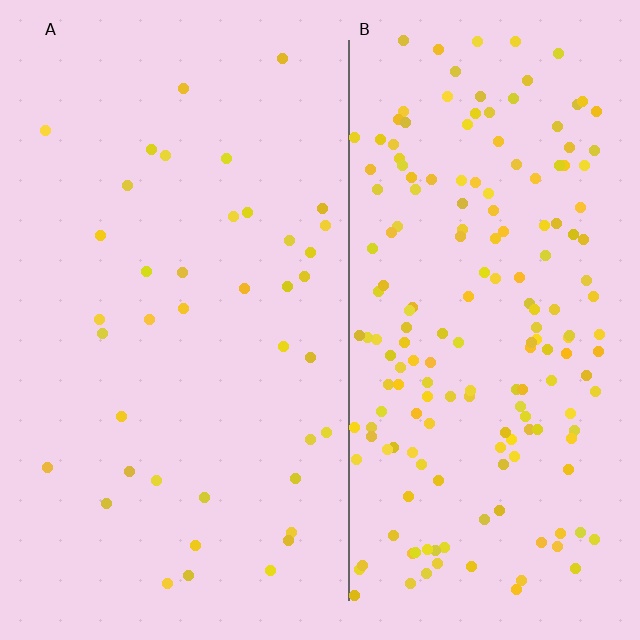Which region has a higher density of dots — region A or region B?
B (the right).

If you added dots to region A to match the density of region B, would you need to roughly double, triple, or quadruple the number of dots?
Approximately quadruple.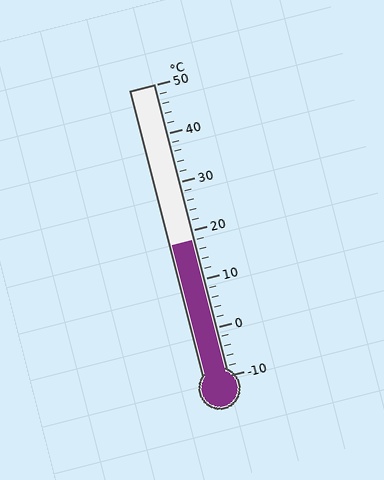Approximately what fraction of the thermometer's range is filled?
The thermometer is filled to approximately 45% of its range.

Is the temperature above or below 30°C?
The temperature is below 30°C.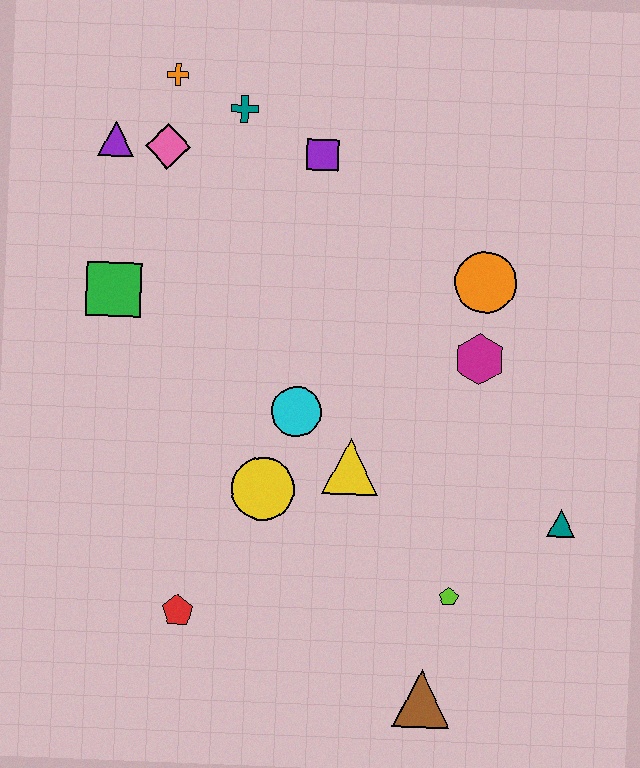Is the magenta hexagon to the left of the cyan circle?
No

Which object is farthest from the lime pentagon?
The orange cross is farthest from the lime pentagon.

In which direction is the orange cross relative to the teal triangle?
The orange cross is above the teal triangle.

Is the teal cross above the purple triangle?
Yes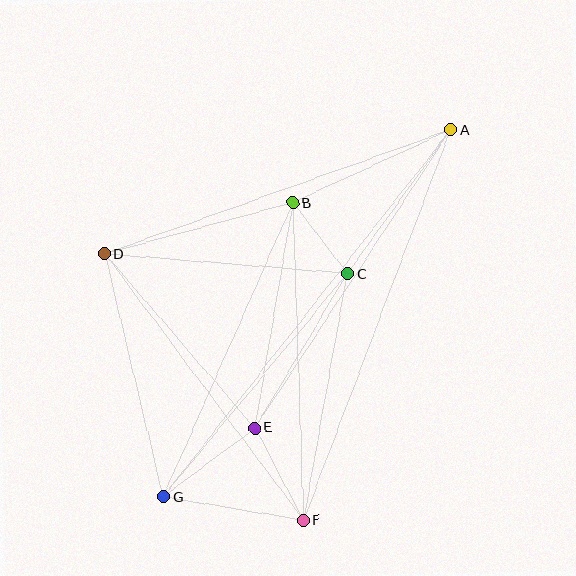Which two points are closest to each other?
Points B and C are closest to each other.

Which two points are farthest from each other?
Points A and G are farthest from each other.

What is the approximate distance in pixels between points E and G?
The distance between E and G is approximately 115 pixels.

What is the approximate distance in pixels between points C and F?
The distance between C and F is approximately 250 pixels.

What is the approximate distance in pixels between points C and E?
The distance between C and E is approximately 180 pixels.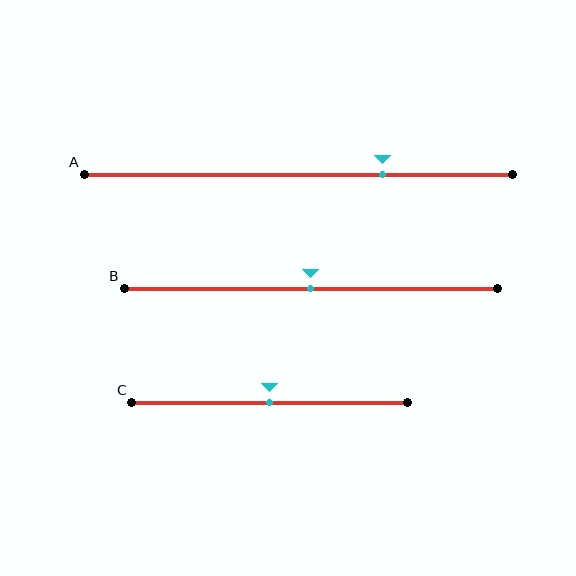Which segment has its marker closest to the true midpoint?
Segment B has its marker closest to the true midpoint.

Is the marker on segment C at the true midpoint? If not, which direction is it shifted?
Yes, the marker on segment C is at the true midpoint.